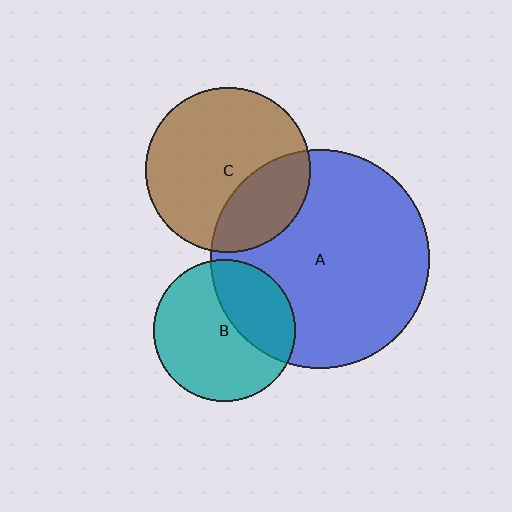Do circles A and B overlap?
Yes.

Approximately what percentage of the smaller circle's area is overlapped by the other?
Approximately 35%.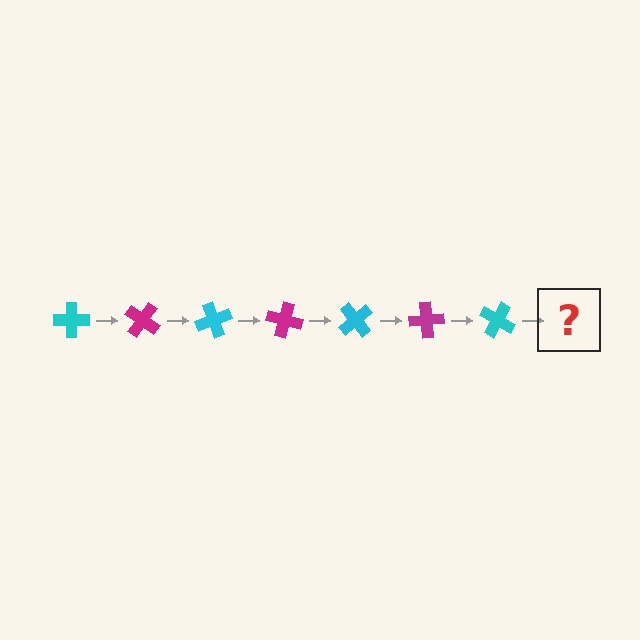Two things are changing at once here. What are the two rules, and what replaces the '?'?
The two rules are that it rotates 35 degrees each step and the color cycles through cyan and magenta. The '?' should be a magenta cross, rotated 245 degrees from the start.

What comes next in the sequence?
The next element should be a magenta cross, rotated 245 degrees from the start.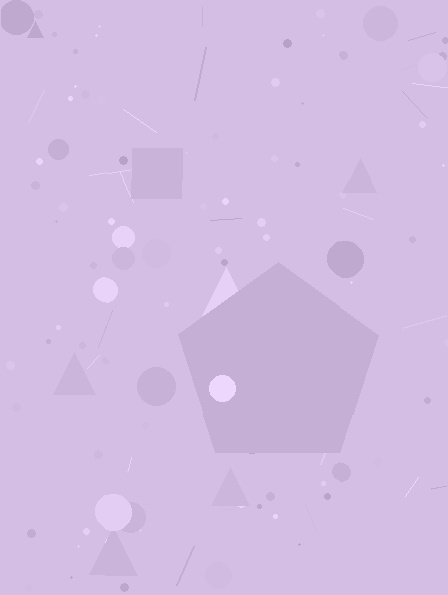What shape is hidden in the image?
A pentagon is hidden in the image.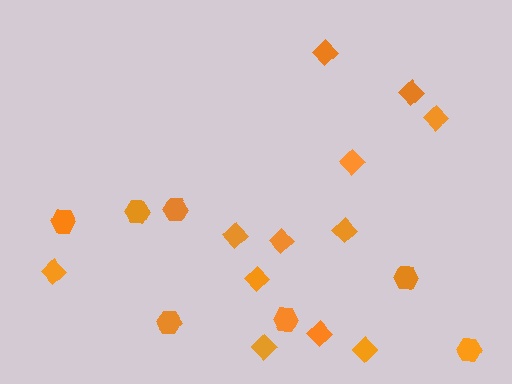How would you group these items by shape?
There are 2 groups: one group of diamonds (12) and one group of hexagons (7).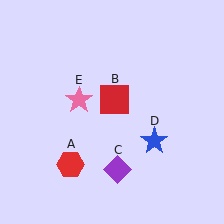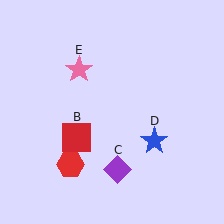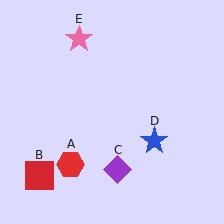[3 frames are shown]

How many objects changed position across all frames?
2 objects changed position: red square (object B), pink star (object E).